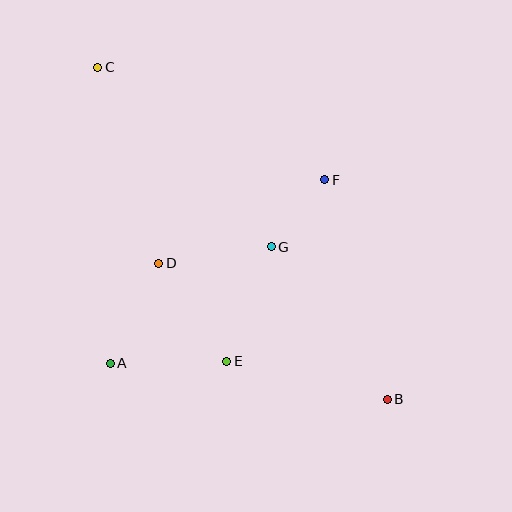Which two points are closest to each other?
Points F and G are closest to each other.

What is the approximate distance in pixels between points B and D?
The distance between B and D is approximately 266 pixels.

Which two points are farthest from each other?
Points B and C are farthest from each other.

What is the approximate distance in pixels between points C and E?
The distance between C and E is approximately 321 pixels.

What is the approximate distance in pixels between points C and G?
The distance between C and G is approximately 250 pixels.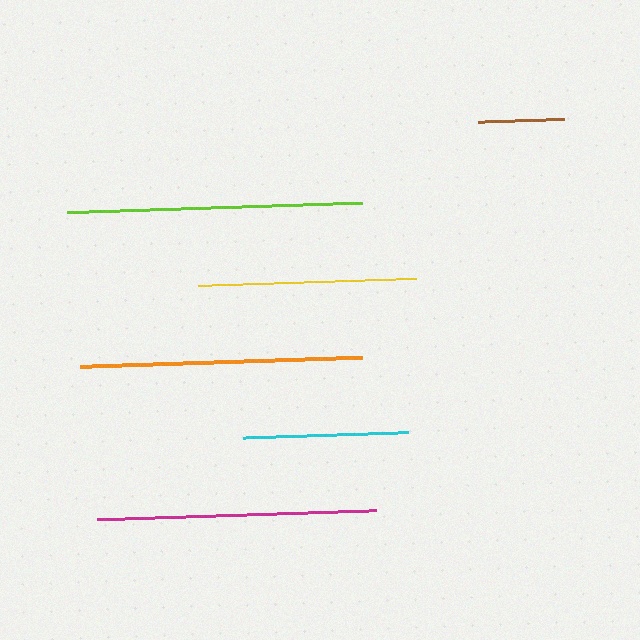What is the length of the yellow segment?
The yellow segment is approximately 218 pixels long.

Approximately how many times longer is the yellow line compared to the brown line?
The yellow line is approximately 2.5 times the length of the brown line.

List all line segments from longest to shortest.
From longest to shortest: lime, orange, magenta, yellow, cyan, brown.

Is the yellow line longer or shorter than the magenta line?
The magenta line is longer than the yellow line.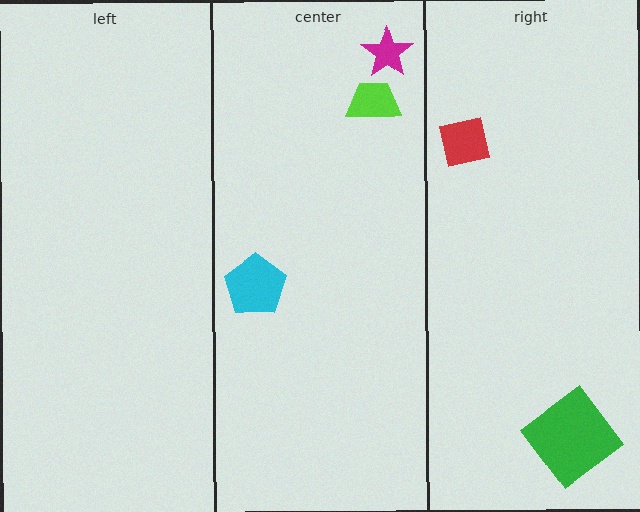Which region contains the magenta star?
The center region.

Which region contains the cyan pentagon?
The center region.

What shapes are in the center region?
The cyan pentagon, the magenta star, the lime trapezoid.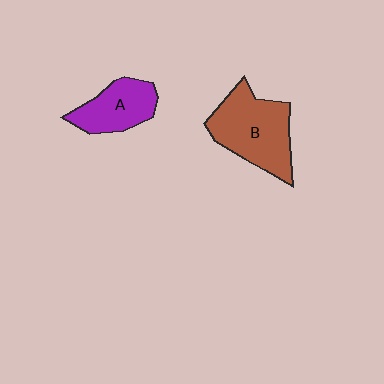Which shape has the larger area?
Shape B (brown).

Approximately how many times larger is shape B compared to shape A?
Approximately 1.5 times.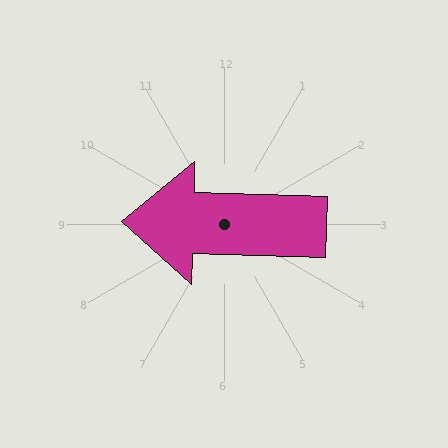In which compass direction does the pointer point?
West.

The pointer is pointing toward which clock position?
Roughly 9 o'clock.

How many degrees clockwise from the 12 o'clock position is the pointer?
Approximately 272 degrees.